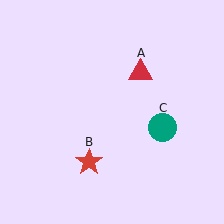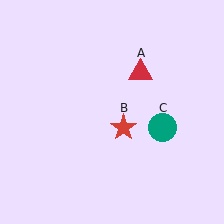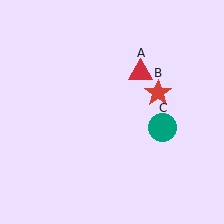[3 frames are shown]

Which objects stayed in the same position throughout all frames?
Red triangle (object A) and teal circle (object C) remained stationary.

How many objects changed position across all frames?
1 object changed position: red star (object B).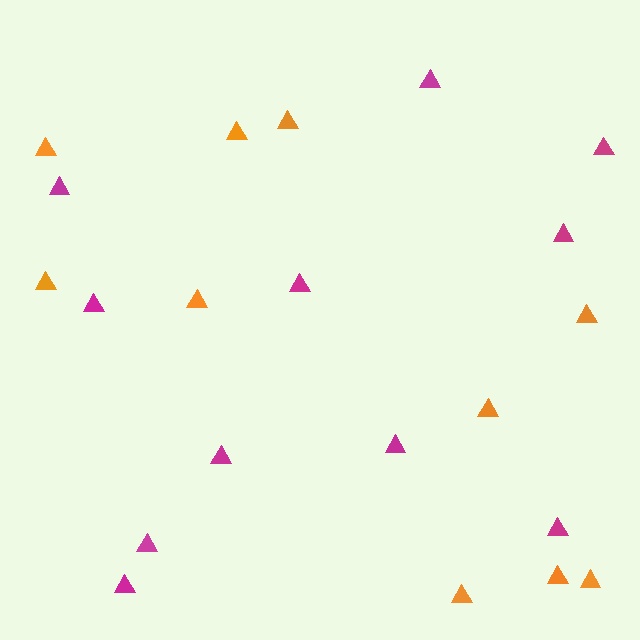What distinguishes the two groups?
There are 2 groups: one group of orange triangles (10) and one group of magenta triangles (11).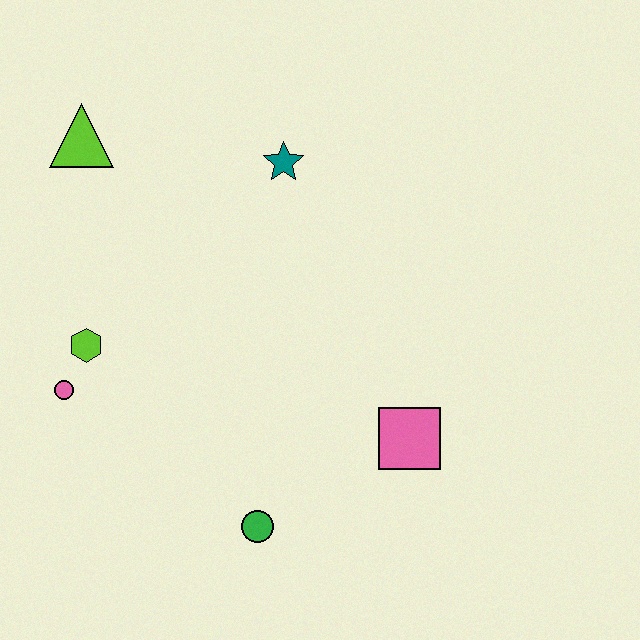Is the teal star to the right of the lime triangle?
Yes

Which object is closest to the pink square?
The green circle is closest to the pink square.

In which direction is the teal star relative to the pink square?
The teal star is above the pink square.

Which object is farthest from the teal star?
The green circle is farthest from the teal star.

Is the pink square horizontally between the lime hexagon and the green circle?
No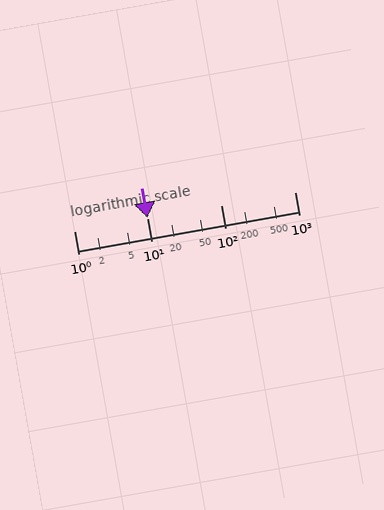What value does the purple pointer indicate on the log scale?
The pointer indicates approximately 10.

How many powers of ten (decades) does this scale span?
The scale spans 3 decades, from 1 to 1000.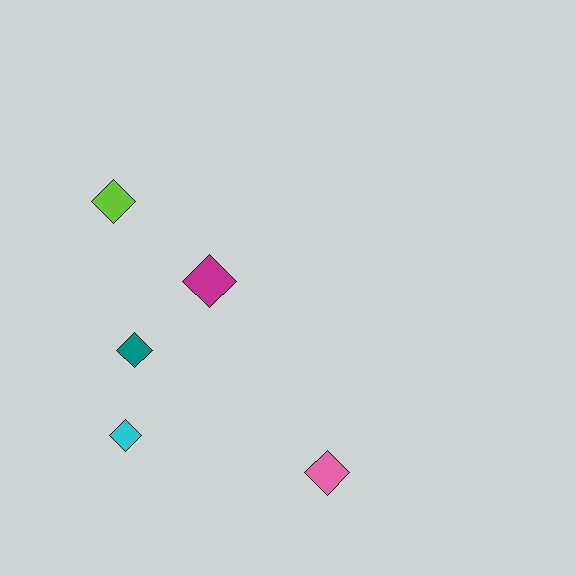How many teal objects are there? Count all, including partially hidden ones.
There is 1 teal object.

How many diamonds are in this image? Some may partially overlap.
There are 5 diamonds.